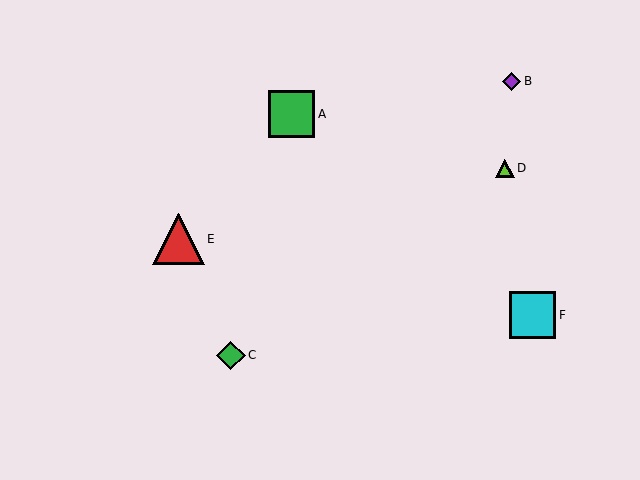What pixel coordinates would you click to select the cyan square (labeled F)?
Click at (533, 315) to select the cyan square F.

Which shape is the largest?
The red triangle (labeled E) is the largest.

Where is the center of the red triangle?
The center of the red triangle is at (178, 239).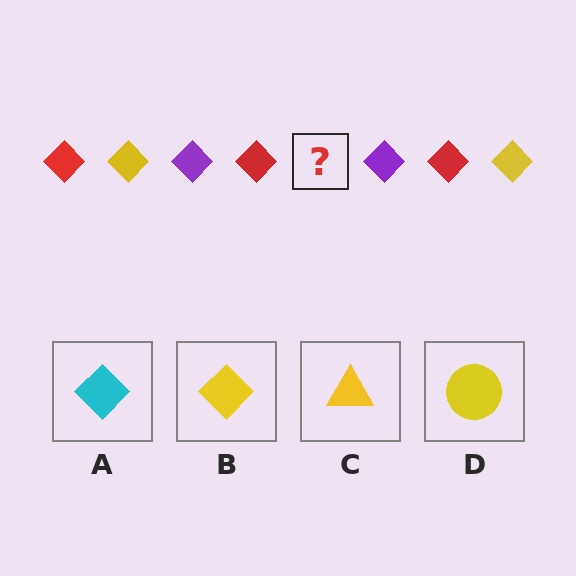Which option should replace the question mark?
Option B.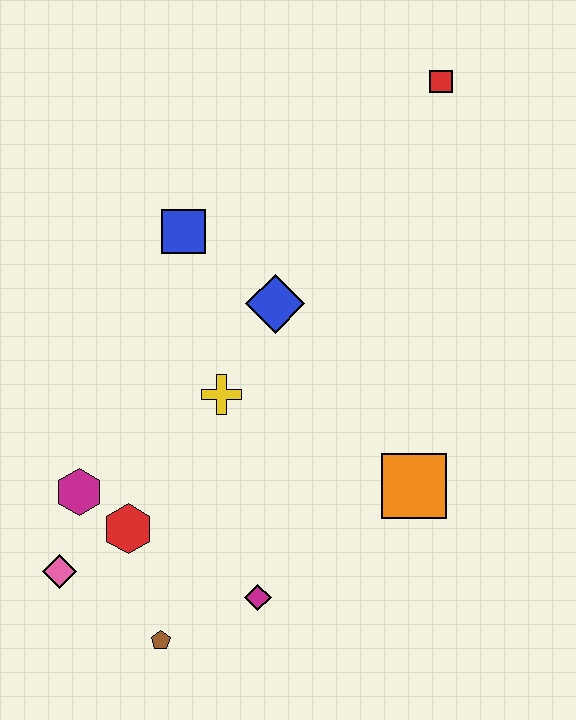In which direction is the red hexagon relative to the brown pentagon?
The red hexagon is above the brown pentagon.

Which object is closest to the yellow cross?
The blue diamond is closest to the yellow cross.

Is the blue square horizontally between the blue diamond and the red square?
No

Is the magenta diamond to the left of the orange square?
Yes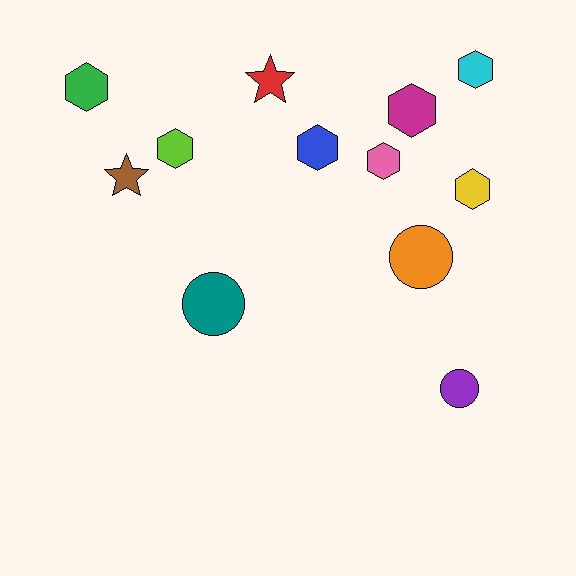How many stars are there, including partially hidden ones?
There are 2 stars.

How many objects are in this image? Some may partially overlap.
There are 12 objects.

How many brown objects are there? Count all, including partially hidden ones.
There is 1 brown object.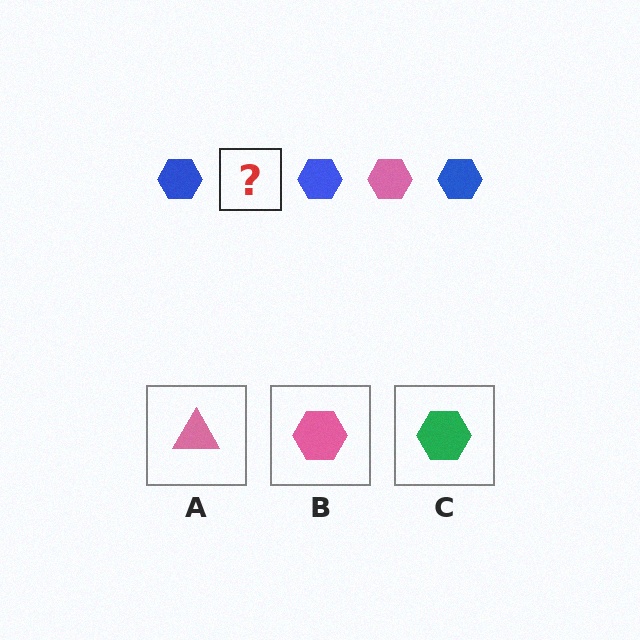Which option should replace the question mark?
Option B.